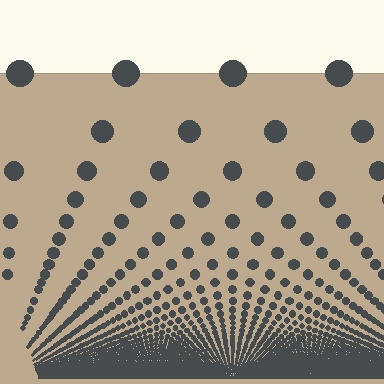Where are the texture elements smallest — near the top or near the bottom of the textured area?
Near the bottom.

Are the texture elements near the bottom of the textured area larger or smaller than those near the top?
Smaller. The gradient is inverted — elements near the bottom are smaller and denser.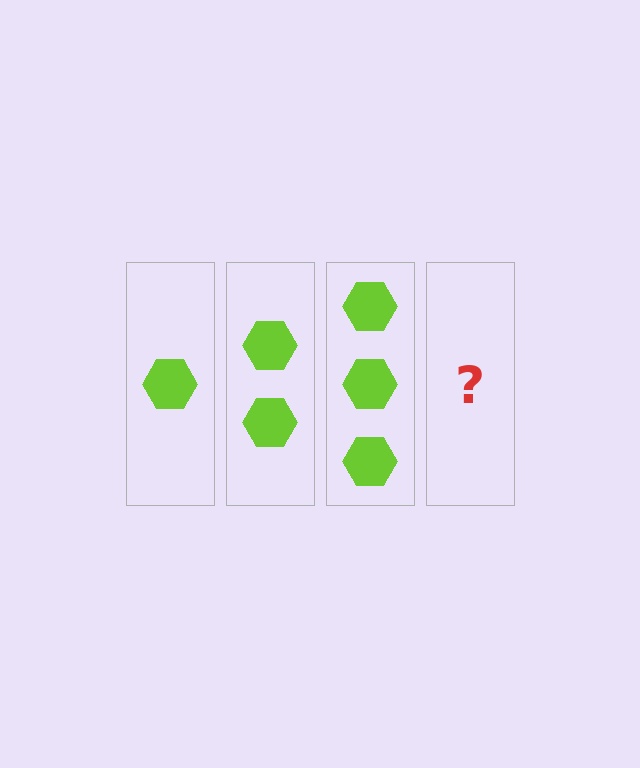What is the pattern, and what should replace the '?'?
The pattern is that each step adds one more hexagon. The '?' should be 4 hexagons.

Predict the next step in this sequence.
The next step is 4 hexagons.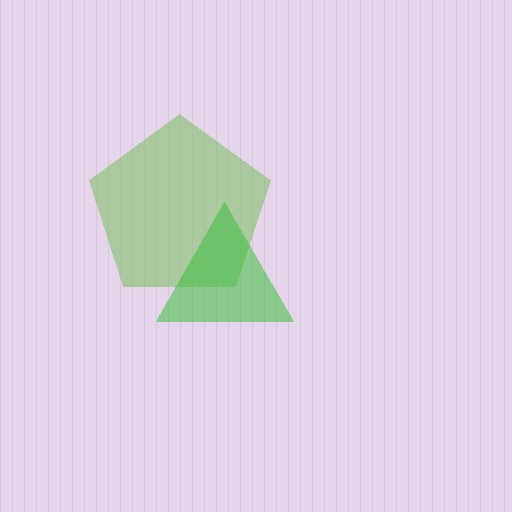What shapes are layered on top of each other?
The layered shapes are: a lime pentagon, a green triangle.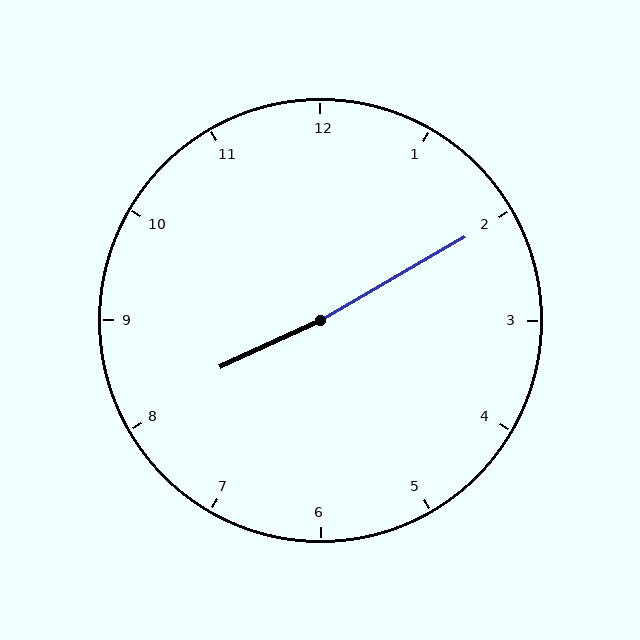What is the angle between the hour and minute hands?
Approximately 175 degrees.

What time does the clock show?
8:10.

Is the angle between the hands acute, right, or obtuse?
It is obtuse.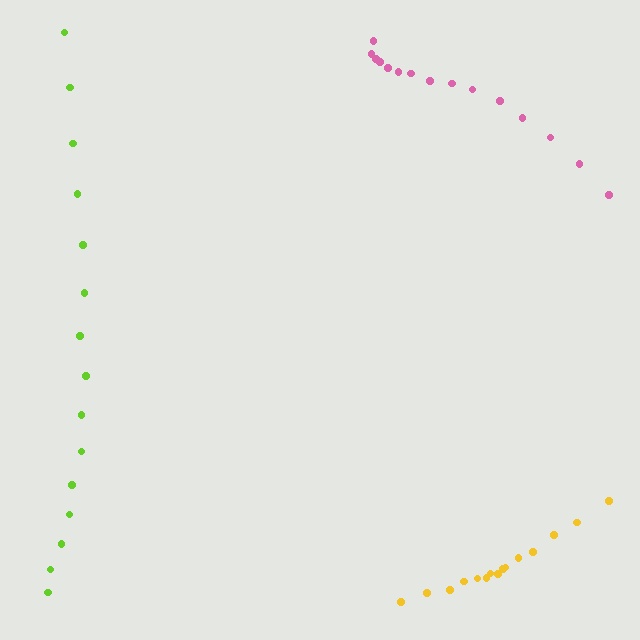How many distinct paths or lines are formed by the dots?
There are 3 distinct paths.